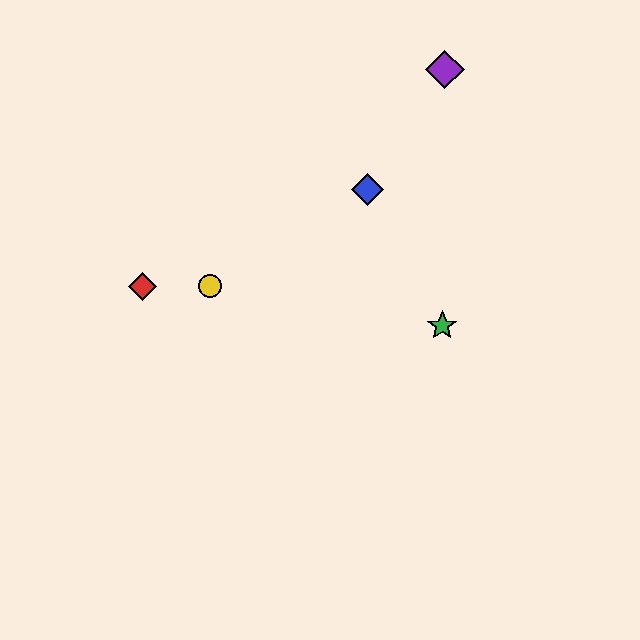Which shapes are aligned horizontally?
The red diamond, the yellow circle are aligned horizontally.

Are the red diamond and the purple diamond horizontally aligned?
No, the red diamond is at y≈286 and the purple diamond is at y≈70.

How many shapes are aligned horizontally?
2 shapes (the red diamond, the yellow circle) are aligned horizontally.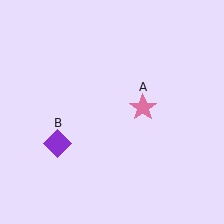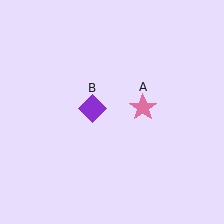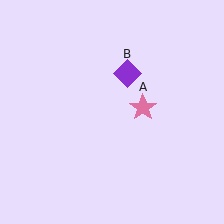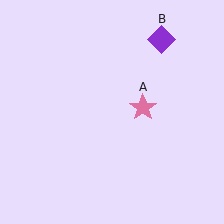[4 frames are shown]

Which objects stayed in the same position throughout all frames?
Pink star (object A) remained stationary.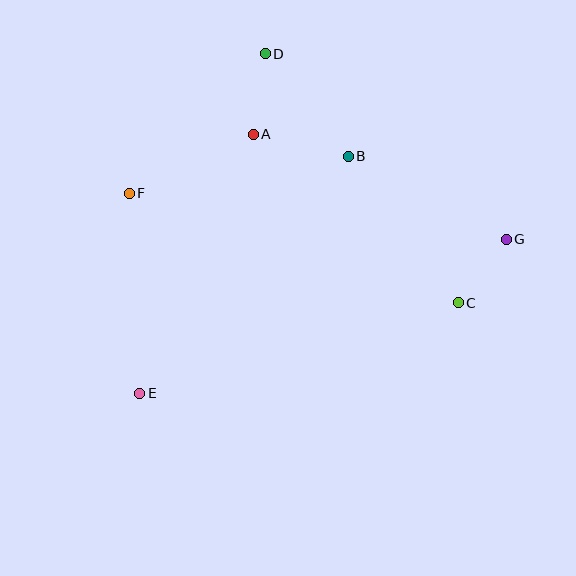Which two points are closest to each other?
Points C and G are closest to each other.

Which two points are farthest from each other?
Points E and G are farthest from each other.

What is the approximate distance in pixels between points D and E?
The distance between D and E is approximately 362 pixels.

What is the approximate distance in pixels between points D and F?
The distance between D and F is approximately 195 pixels.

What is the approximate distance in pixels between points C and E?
The distance between C and E is approximately 331 pixels.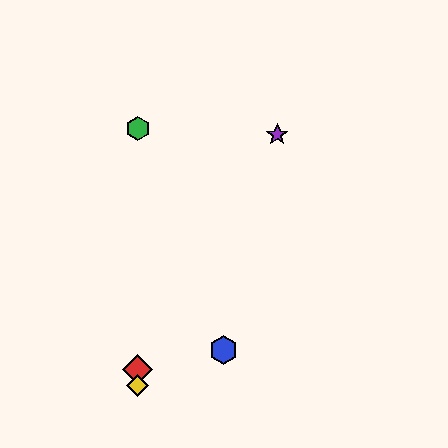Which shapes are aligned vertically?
The red diamond, the green hexagon, the yellow diamond are aligned vertically.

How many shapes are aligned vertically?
3 shapes (the red diamond, the green hexagon, the yellow diamond) are aligned vertically.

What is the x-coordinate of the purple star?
The purple star is at x≈277.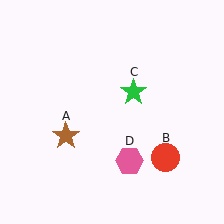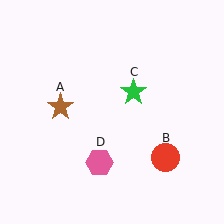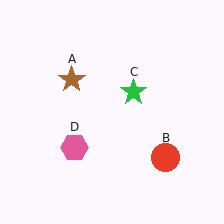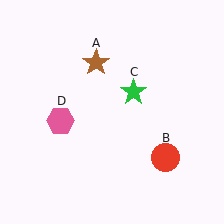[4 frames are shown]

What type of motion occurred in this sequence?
The brown star (object A), pink hexagon (object D) rotated clockwise around the center of the scene.